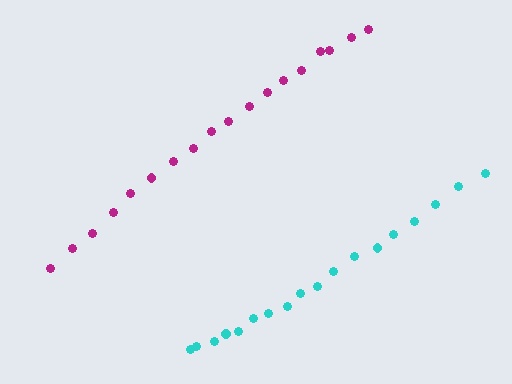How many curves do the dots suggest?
There are 2 distinct paths.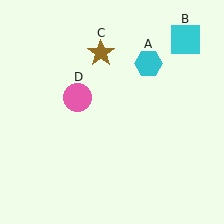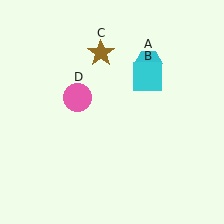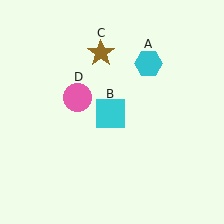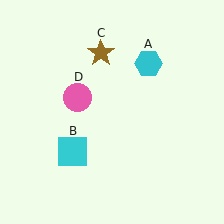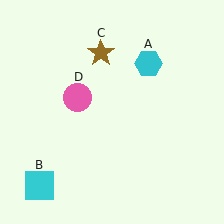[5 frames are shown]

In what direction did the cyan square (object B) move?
The cyan square (object B) moved down and to the left.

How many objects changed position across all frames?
1 object changed position: cyan square (object B).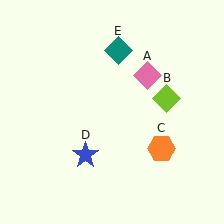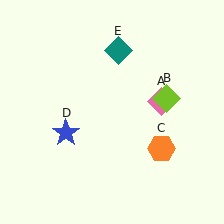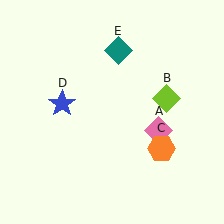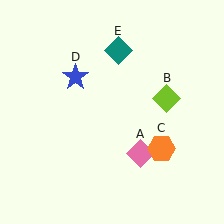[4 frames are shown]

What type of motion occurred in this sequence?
The pink diamond (object A), blue star (object D) rotated clockwise around the center of the scene.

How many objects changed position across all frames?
2 objects changed position: pink diamond (object A), blue star (object D).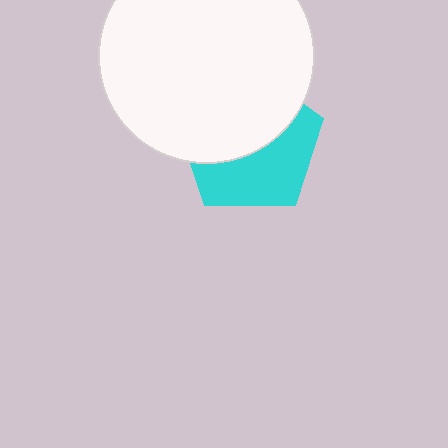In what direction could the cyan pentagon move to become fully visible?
The cyan pentagon could move down. That would shift it out from behind the white circle entirely.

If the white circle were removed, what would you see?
You would see the complete cyan pentagon.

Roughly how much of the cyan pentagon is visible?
About half of it is visible (roughly 47%).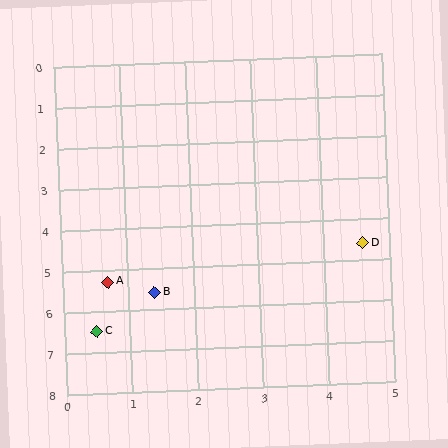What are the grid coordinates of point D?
Point D is at approximately (4.6, 4.6).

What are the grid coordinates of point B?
Point B is at approximately (1.4, 5.6).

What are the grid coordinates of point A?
Point A is at approximately (0.7, 5.3).